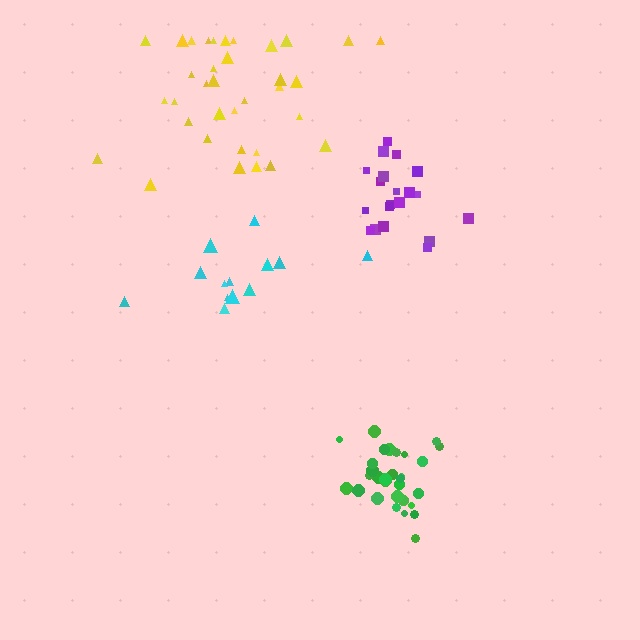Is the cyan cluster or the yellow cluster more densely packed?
Yellow.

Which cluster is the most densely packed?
Green.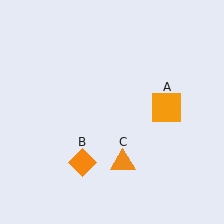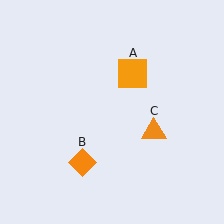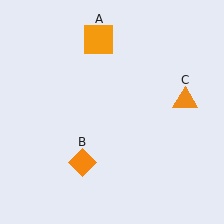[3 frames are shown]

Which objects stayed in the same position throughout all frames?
Orange diamond (object B) remained stationary.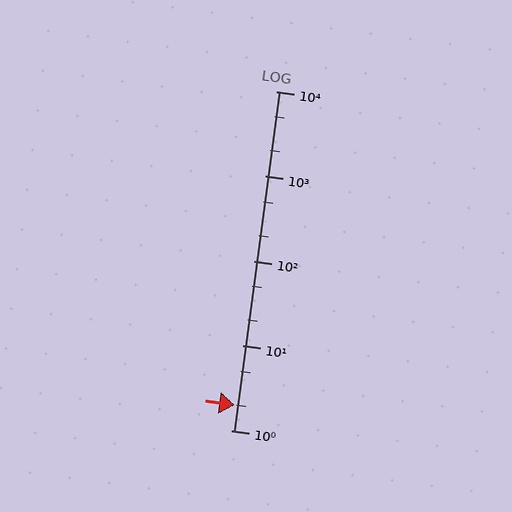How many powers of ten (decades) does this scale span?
The scale spans 4 decades, from 1 to 10000.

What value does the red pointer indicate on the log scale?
The pointer indicates approximately 2.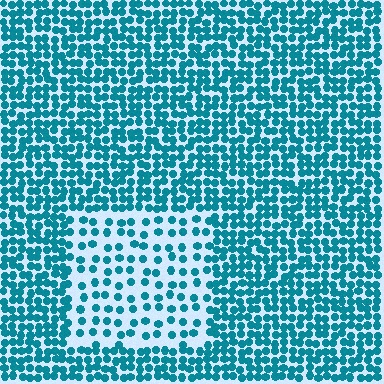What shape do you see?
I see a rectangle.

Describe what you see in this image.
The image contains small teal elements arranged at two different densities. A rectangle-shaped region is visible where the elements are less densely packed than the surrounding area.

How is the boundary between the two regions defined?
The boundary is defined by a change in element density (approximately 2.2x ratio). All elements are the same color, size, and shape.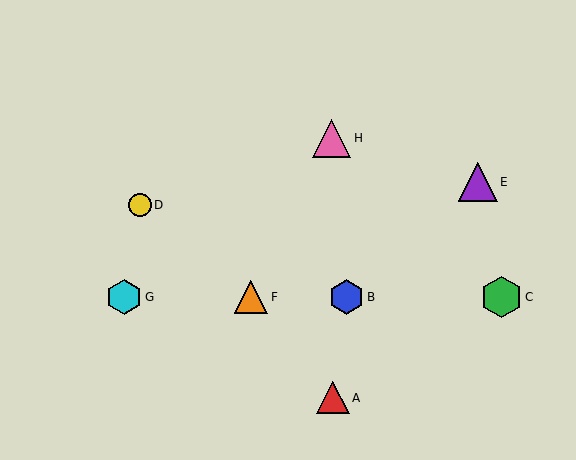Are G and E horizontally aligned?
No, G is at y≈297 and E is at y≈182.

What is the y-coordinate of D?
Object D is at y≈205.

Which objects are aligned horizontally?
Objects B, C, F, G are aligned horizontally.